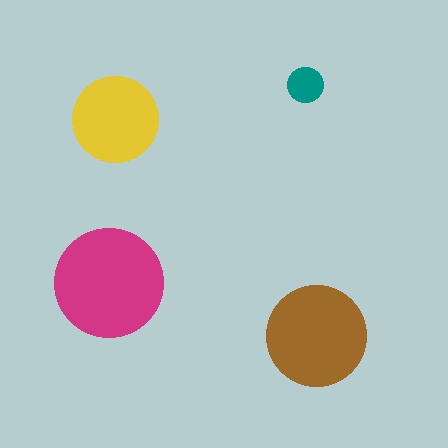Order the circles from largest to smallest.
the magenta one, the brown one, the yellow one, the teal one.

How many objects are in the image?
There are 4 objects in the image.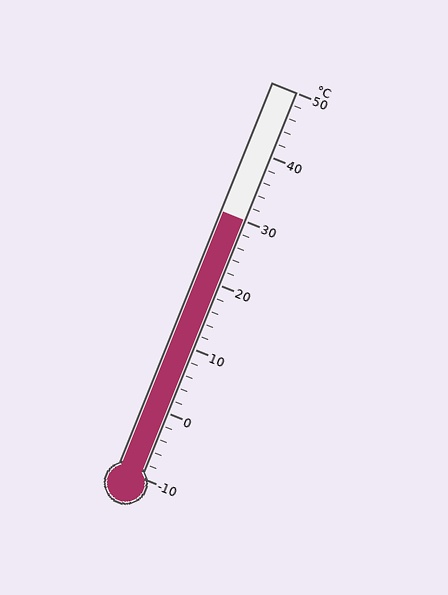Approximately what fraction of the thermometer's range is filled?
The thermometer is filled to approximately 65% of its range.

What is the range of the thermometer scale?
The thermometer scale ranges from -10°C to 50°C.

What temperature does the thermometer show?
The thermometer shows approximately 30°C.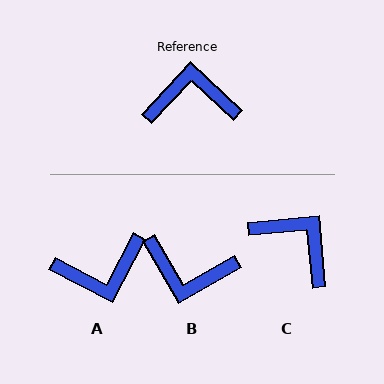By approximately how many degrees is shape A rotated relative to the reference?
Approximately 164 degrees clockwise.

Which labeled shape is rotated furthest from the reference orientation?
A, about 164 degrees away.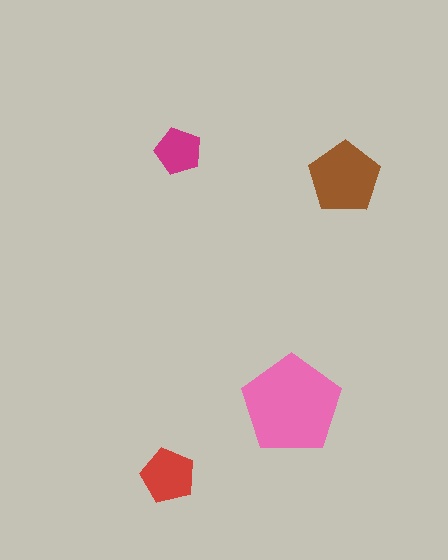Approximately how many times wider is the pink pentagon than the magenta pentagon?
About 2 times wider.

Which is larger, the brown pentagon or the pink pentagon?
The pink one.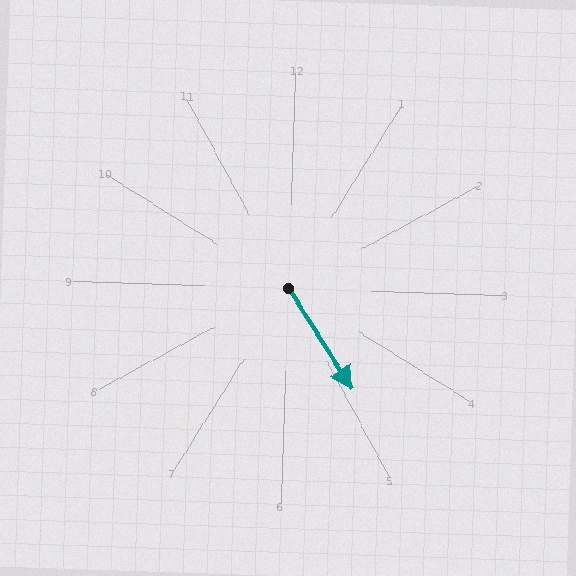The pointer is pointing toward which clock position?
Roughly 5 o'clock.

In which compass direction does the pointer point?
Southeast.